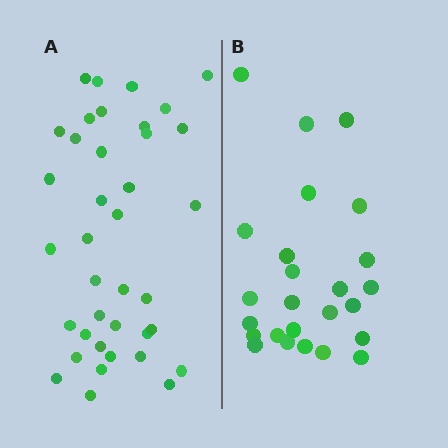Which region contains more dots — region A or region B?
Region A (the left region) has more dots.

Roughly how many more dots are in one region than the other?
Region A has approximately 15 more dots than region B.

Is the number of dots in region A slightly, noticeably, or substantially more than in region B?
Region A has substantially more. The ratio is roughly 1.5 to 1.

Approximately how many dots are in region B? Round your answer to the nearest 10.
About 20 dots. (The exact count is 25, which rounds to 20.)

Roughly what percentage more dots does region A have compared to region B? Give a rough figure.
About 50% more.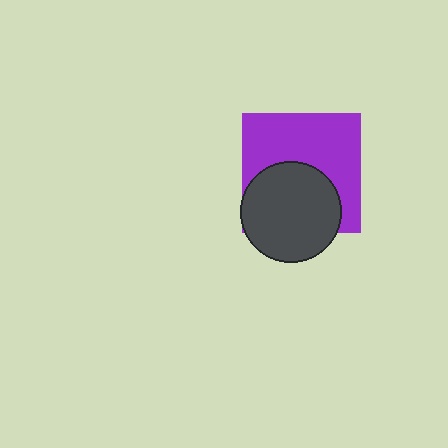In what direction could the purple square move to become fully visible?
The purple square could move up. That would shift it out from behind the dark gray circle entirely.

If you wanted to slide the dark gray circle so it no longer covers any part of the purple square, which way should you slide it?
Slide it down — that is the most direct way to separate the two shapes.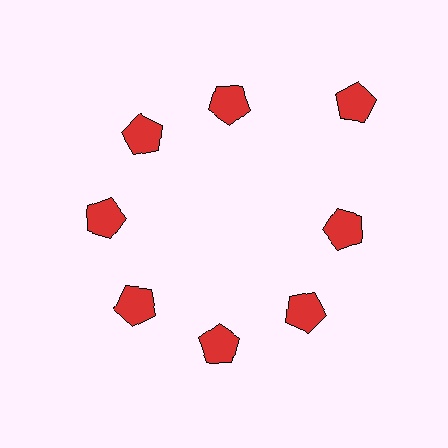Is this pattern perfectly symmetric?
No. The 8 red pentagons are arranged in a ring, but one element near the 2 o'clock position is pushed outward from the center, breaking the 8-fold rotational symmetry.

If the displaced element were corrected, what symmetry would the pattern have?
It would have 8-fold rotational symmetry — the pattern would map onto itself every 45 degrees.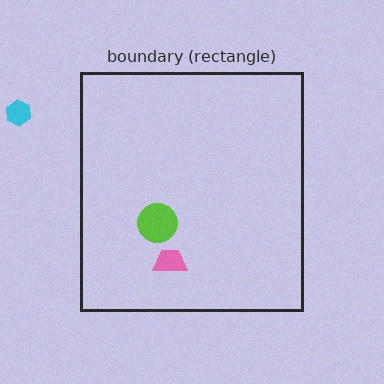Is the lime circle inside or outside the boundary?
Inside.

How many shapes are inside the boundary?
2 inside, 1 outside.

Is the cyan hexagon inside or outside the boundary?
Outside.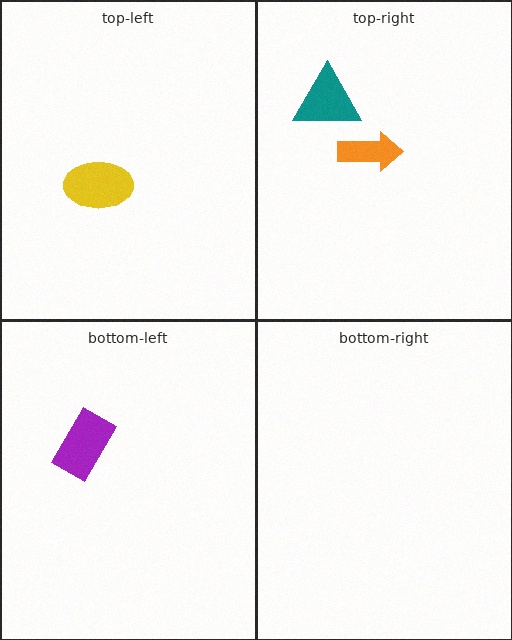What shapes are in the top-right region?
The teal triangle, the orange arrow.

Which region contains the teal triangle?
The top-right region.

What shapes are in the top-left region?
The yellow ellipse.